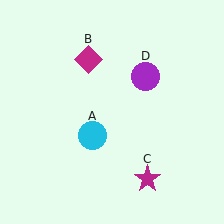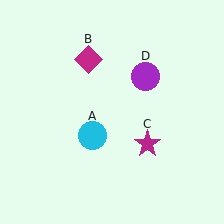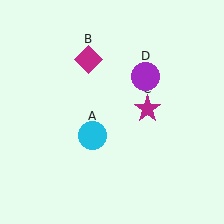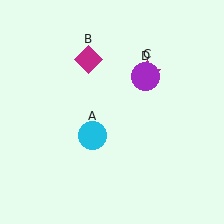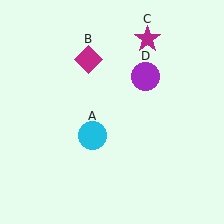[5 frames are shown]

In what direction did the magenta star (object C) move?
The magenta star (object C) moved up.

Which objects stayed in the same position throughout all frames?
Cyan circle (object A) and magenta diamond (object B) and purple circle (object D) remained stationary.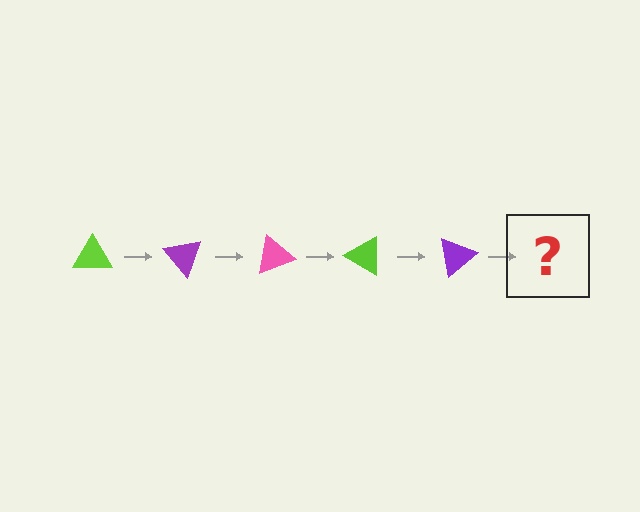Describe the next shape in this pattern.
It should be a pink triangle, rotated 250 degrees from the start.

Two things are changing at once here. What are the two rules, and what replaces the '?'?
The two rules are that it rotates 50 degrees each step and the color cycles through lime, purple, and pink. The '?' should be a pink triangle, rotated 250 degrees from the start.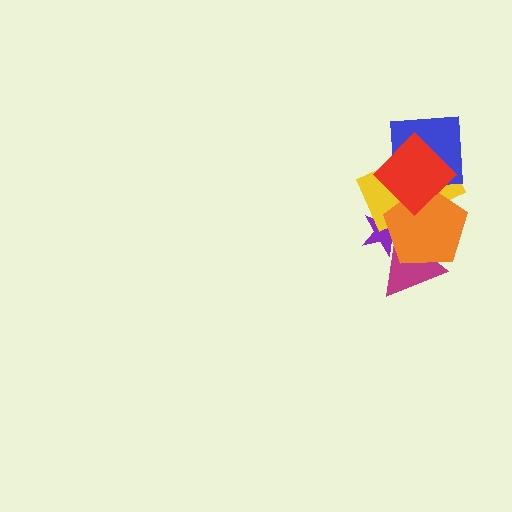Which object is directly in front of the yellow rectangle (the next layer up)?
The orange pentagon is directly in front of the yellow rectangle.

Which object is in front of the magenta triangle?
The orange pentagon is in front of the magenta triangle.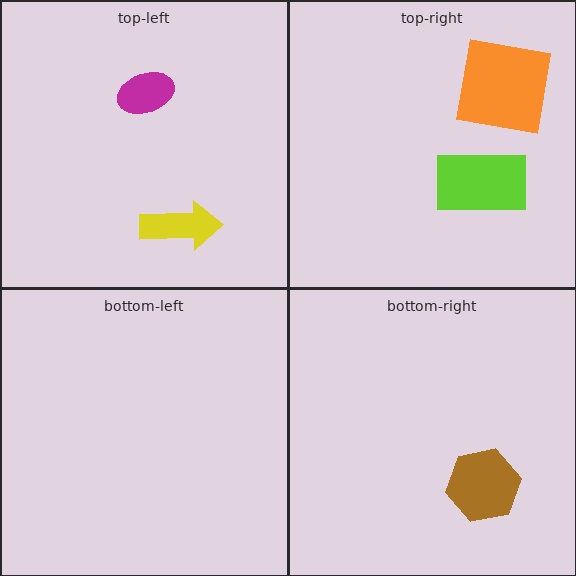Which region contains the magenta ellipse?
The top-left region.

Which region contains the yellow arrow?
The top-left region.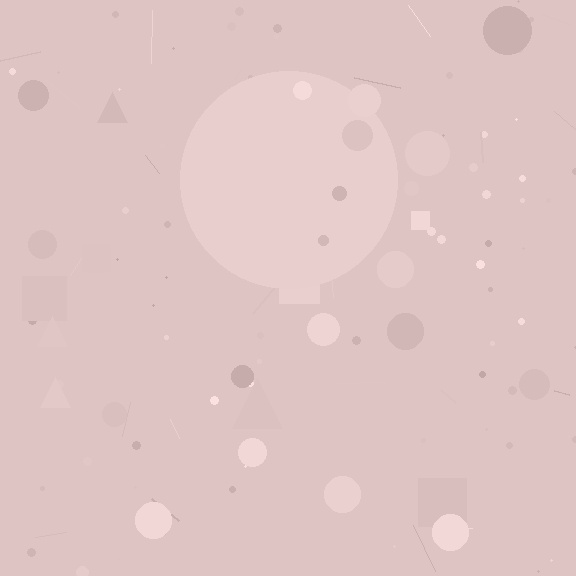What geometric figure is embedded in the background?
A circle is embedded in the background.